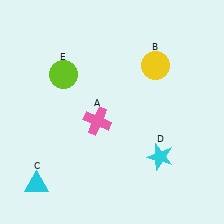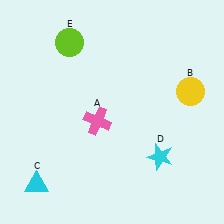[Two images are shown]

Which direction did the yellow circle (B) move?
The yellow circle (B) moved right.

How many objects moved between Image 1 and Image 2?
2 objects moved between the two images.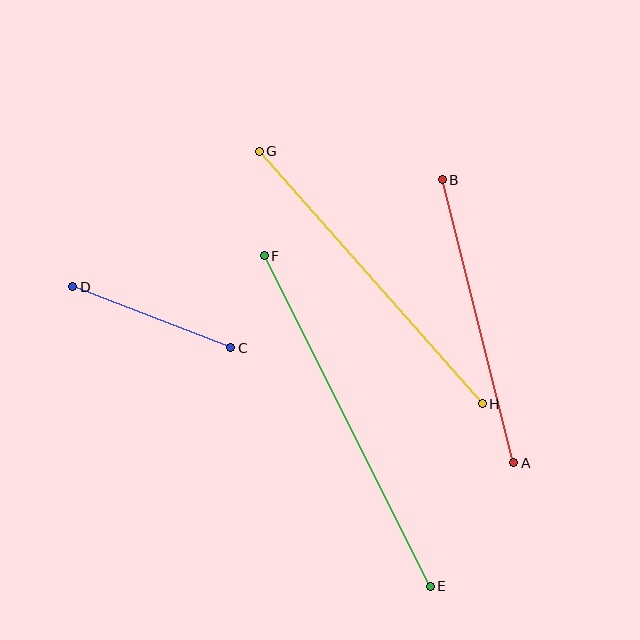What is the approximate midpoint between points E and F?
The midpoint is at approximately (347, 421) pixels.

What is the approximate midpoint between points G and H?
The midpoint is at approximately (371, 277) pixels.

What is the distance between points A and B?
The distance is approximately 292 pixels.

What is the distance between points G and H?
The distance is approximately 337 pixels.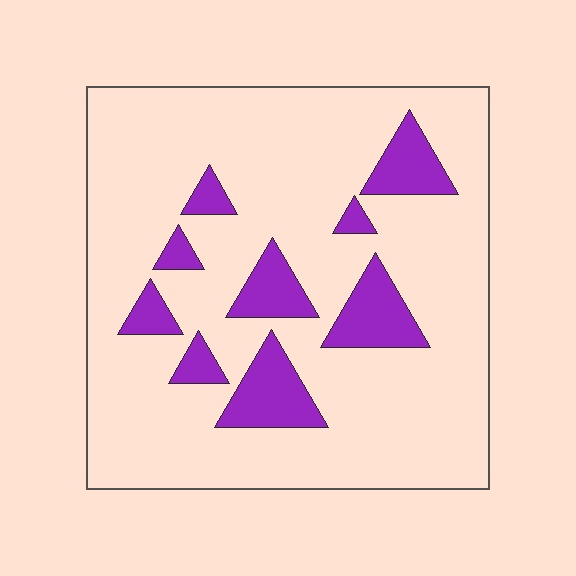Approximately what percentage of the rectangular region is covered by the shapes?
Approximately 15%.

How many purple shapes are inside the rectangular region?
9.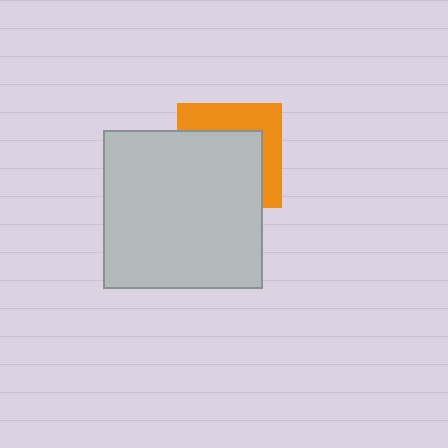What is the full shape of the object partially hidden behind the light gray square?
The partially hidden object is an orange square.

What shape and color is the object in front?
The object in front is a light gray square.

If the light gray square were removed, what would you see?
You would see the complete orange square.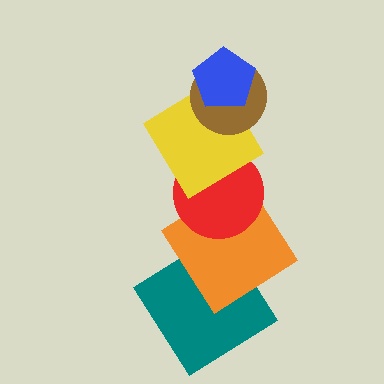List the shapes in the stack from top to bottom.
From top to bottom: the blue pentagon, the brown circle, the yellow diamond, the red circle, the orange diamond, the teal diamond.